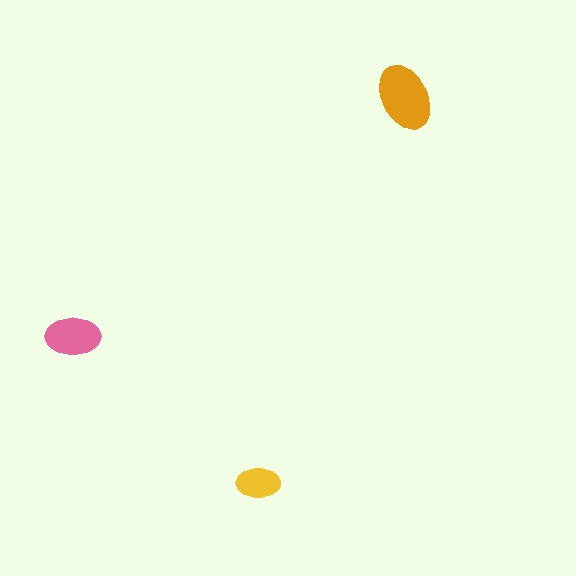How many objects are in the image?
There are 3 objects in the image.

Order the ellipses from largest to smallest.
the orange one, the pink one, the yellow one.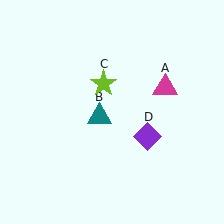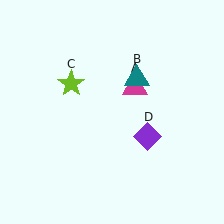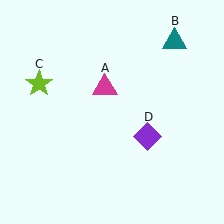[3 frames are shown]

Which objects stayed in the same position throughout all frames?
Purple diamond (object D) remained stationary.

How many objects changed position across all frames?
3 objects changed position: magenta triangle (object A), teal triangle (object B), lime star (object C).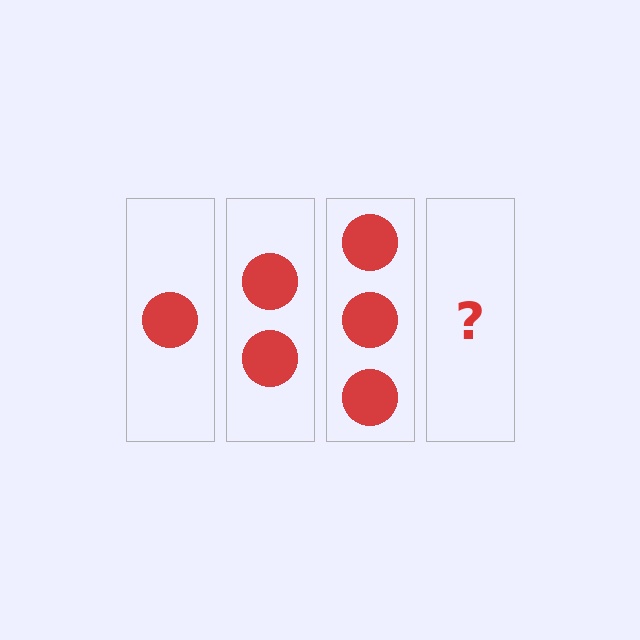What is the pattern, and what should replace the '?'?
The pattern is that each step adds one more circle. The '?' should be 4 circles.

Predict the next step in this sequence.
The next step is 4 circles.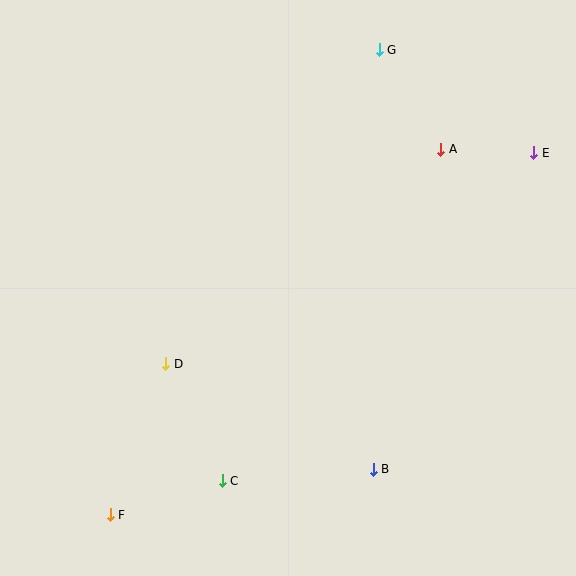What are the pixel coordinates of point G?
Point G is at (379, 50).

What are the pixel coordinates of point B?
Point B is at (373, 469).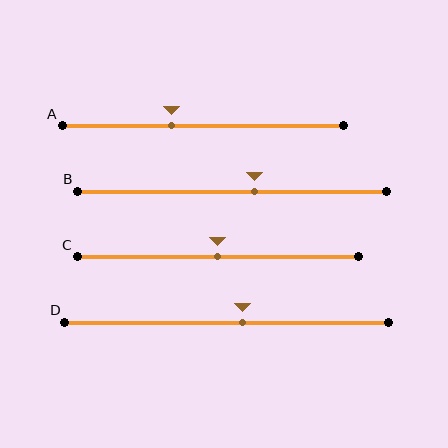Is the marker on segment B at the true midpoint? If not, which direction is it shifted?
No, the marker on segment B is shifted to the right by about 7% of the segment length.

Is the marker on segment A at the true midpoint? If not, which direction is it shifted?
No, the marker on segment A is shifted to the left by about 11% of the segment length.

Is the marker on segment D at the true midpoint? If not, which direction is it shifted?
No, the marker on segment D is shifted to the right by about 5% of the segment length.